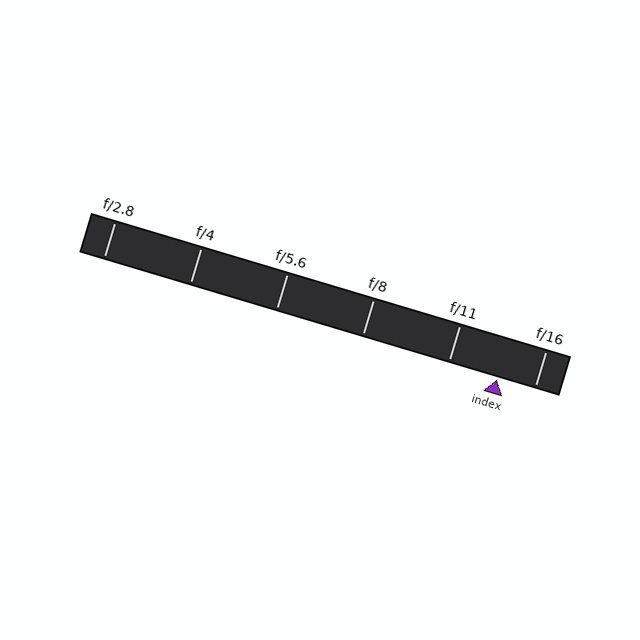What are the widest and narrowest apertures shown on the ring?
The widest aperture shown is f/2.8 and the narrowest is f/16.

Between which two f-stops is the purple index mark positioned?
The index mark is between f/11 and f/16.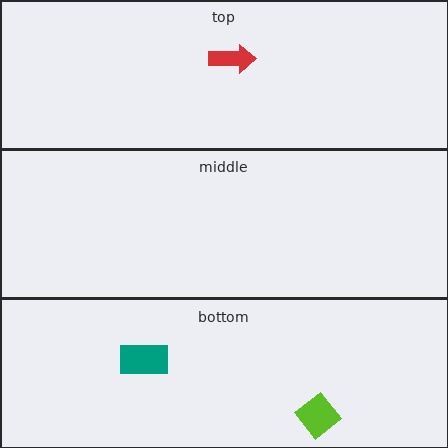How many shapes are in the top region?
1.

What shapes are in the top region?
The red arrow.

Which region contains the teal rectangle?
The bottom region.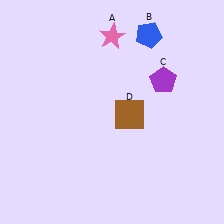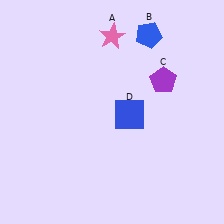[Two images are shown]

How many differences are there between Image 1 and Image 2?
There is 1 difference between the two images.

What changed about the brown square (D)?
In Image 1, D is brown. In Image 2, it changed to blue.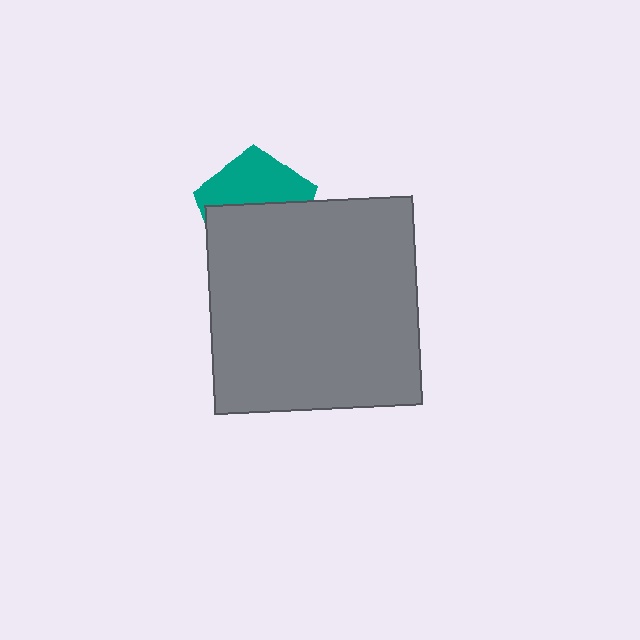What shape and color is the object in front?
The object in front is a gray square.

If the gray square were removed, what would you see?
You would see the complete teal pentagon.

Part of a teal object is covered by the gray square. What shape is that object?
It is a pentagon.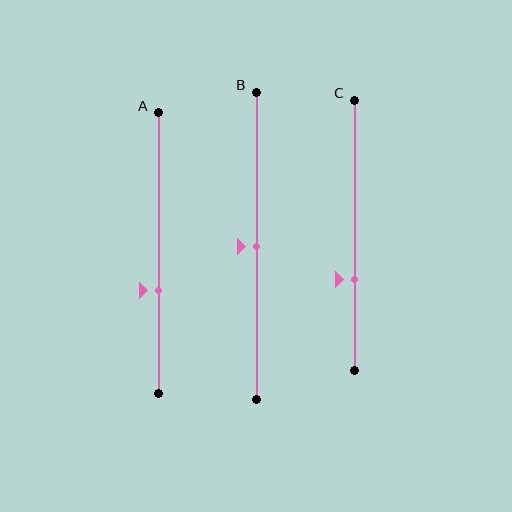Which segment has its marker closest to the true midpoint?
Segment B has its marker closest to the true midpoint.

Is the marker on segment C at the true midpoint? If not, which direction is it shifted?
No, the marker on segment C is shifted downward by about 17% of the segment length.